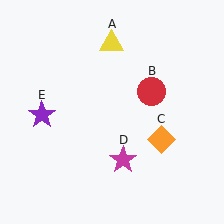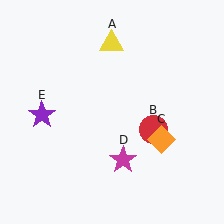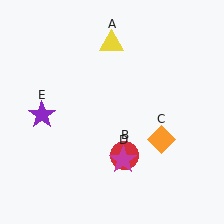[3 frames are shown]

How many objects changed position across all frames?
1 object changed position: red circle (object B).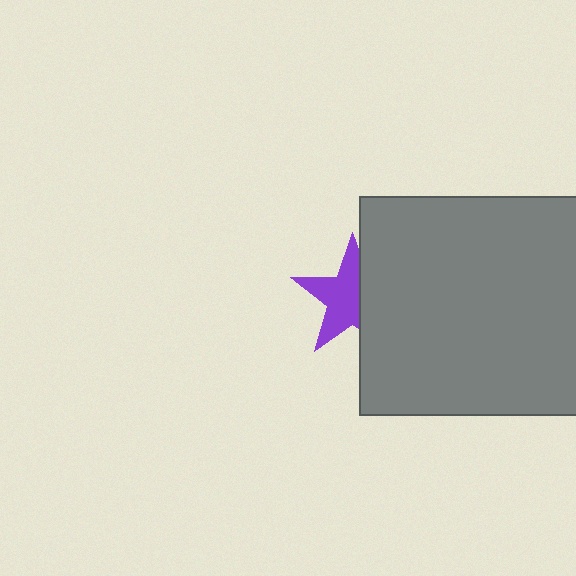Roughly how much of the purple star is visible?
About half of it is visible (roughly 61%).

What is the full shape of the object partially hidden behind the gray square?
The partially hidden object is a purple star.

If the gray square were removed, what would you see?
You would see the complete purple star.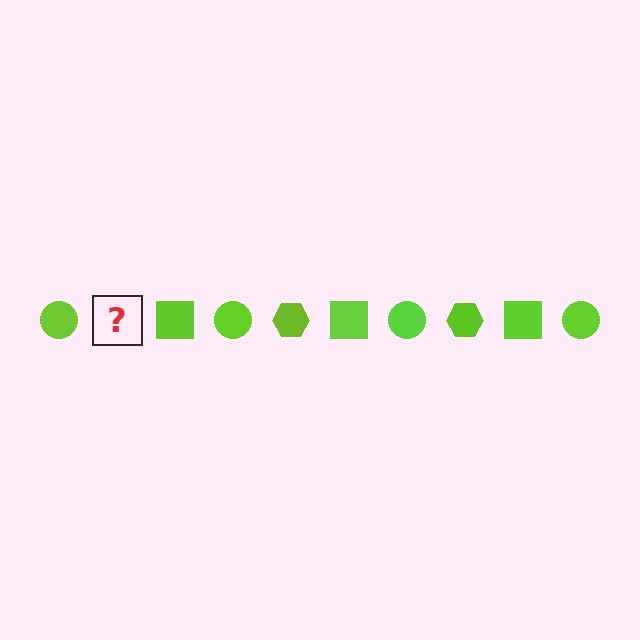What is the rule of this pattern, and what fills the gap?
The rule is that the pattern cycles through circle, hexagon, square shapes in lime. The gap should be filled with a lime hexagon.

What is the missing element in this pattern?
The missing element is a lime hexagon.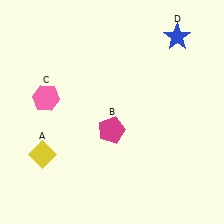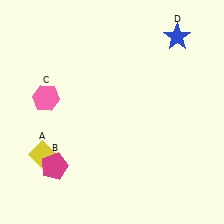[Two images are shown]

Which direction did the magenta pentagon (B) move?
The magenta pentagon (B) moved left.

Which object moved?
The magenta pentagon (B) moved left.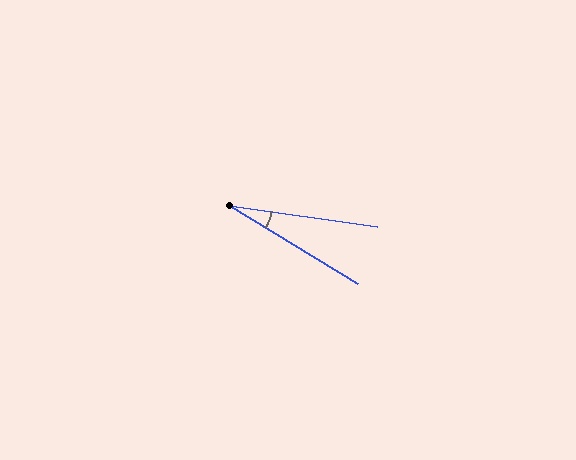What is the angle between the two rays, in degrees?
Approximately 23 degrees.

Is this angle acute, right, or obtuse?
It is acute.